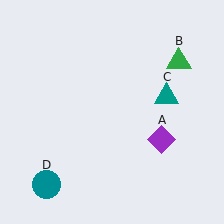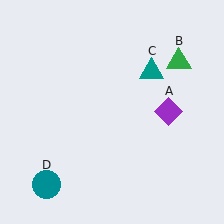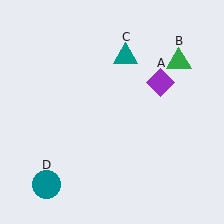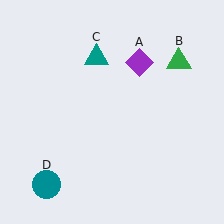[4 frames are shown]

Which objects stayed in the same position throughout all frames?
Green triangle (object B) and teal circle (object D) remained stationary.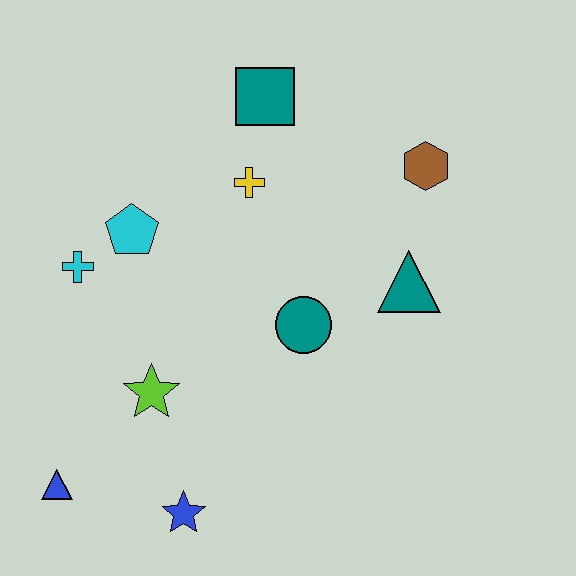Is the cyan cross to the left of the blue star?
Yes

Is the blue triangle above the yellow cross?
No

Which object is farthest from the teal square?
The blue triangle is farthest from the teal square.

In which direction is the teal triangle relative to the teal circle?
The teal triangle is to the right of the teal circle.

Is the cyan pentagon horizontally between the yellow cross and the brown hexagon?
No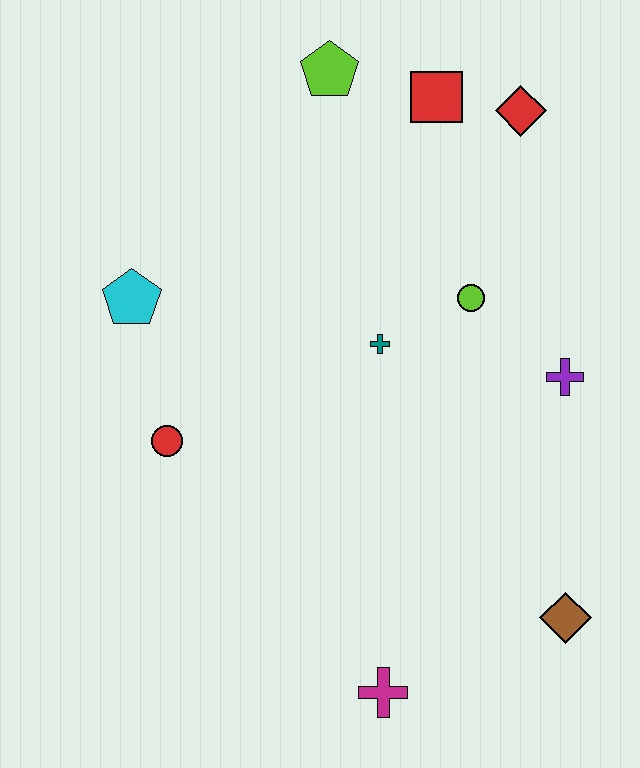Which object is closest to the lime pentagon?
The red square is closest to the lime pentagon.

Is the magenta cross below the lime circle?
Yes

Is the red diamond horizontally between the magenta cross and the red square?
No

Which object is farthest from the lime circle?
The magenta cross is farthest from the lime circle.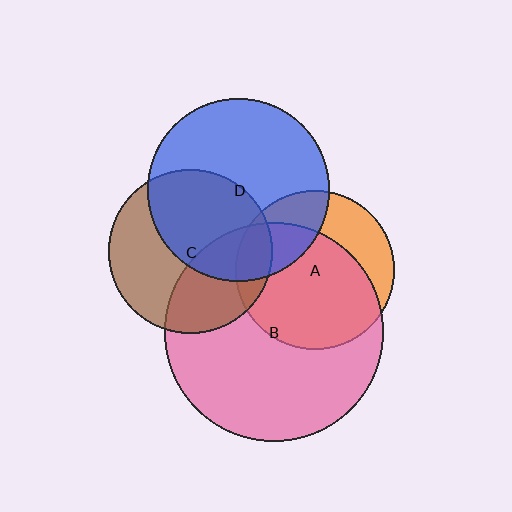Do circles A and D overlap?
Yes.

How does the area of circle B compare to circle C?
Approximately 1.8 times.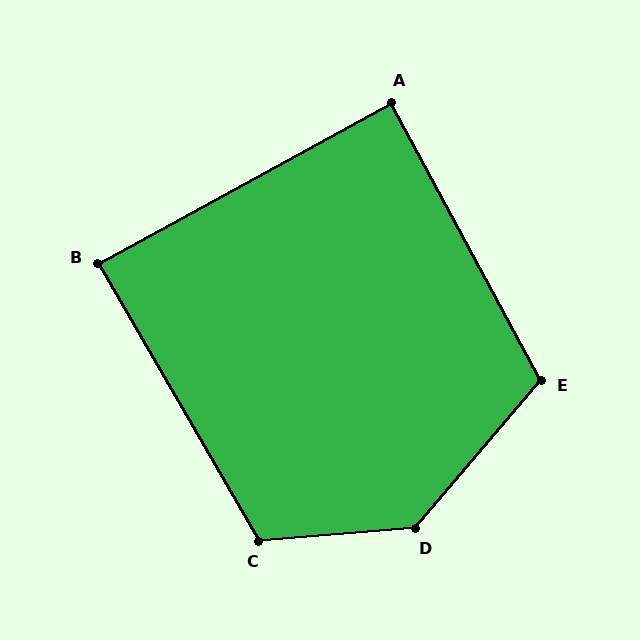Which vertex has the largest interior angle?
D, at approximately 135 degrees.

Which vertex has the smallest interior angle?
B, at approximately 89 degrees.